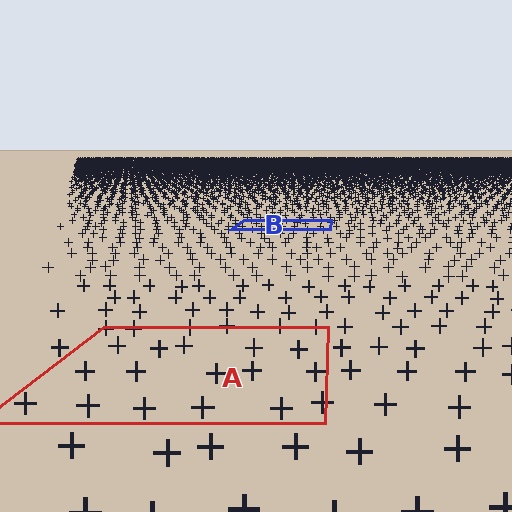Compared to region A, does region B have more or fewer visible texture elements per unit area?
Region B has more texture elements per unit area — they are packed more densely because it is farther away.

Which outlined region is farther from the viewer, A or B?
Region B is farther from the viewer — the texture elements inside it appear smaller and more densely packed.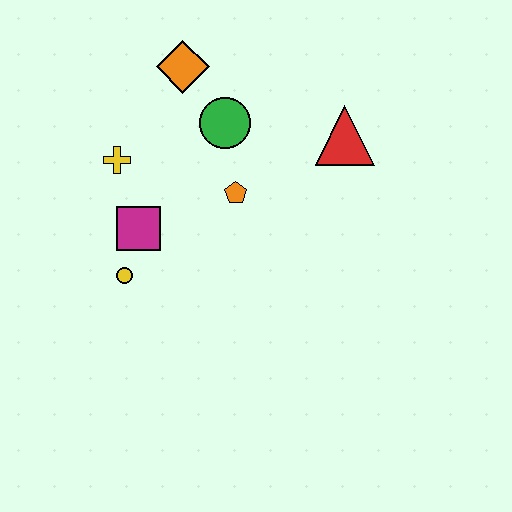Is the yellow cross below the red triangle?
Yes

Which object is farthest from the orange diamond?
The yellow circle is farthest from the orange diamond.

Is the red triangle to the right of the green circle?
Yes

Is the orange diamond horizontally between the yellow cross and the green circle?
Yes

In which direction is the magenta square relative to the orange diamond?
The magenta square is below the orange diamond.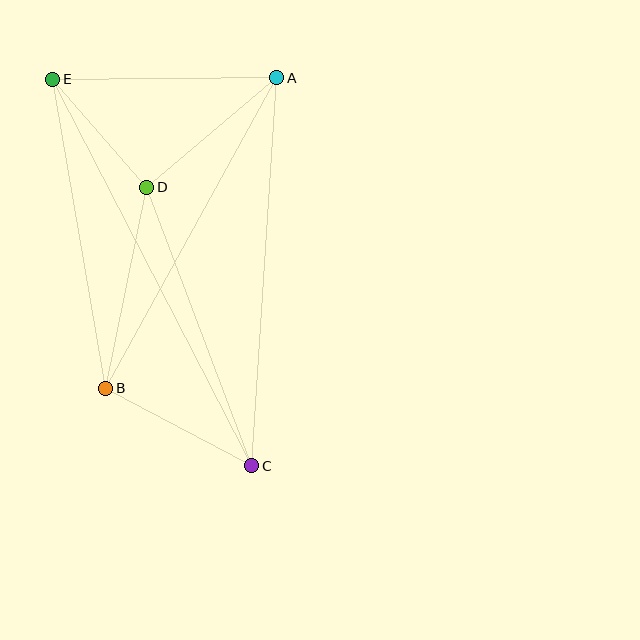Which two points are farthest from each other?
Points C and E are farthest from each other.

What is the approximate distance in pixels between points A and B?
The distance between A and B is approximately 354 pixels.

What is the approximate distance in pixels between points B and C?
The distance between B and C is approximately 165 pixels.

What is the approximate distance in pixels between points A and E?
The distance between A and E is approximately 224 pixels.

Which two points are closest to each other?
Points D and E are closest to each other.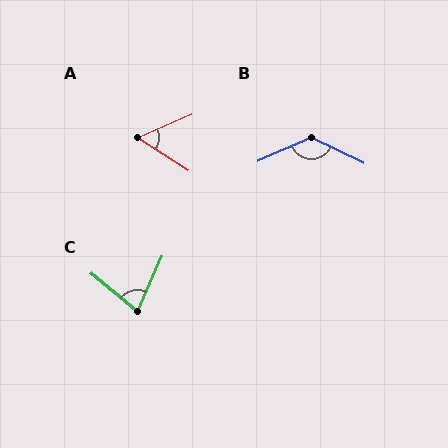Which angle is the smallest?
A, at approximately 56 degrees.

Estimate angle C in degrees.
Approximately 75 degrees.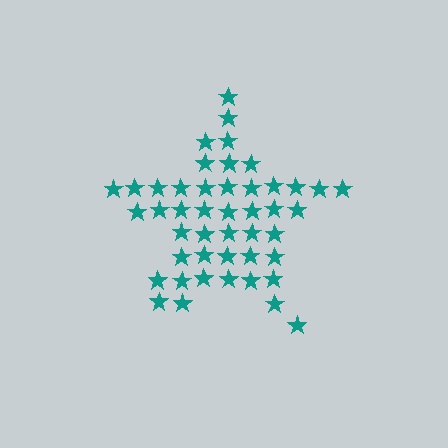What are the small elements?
The small elements are stars.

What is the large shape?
The large shape is a star.